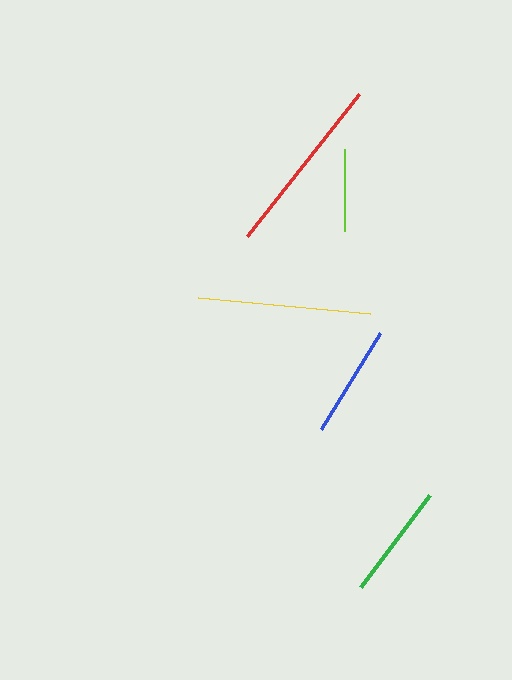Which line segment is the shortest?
The lime line is the shortest at approximately 82 pixels.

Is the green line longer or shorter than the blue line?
The green line is longer than the blue line.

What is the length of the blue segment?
The blue segment is approximately 112 pixels long.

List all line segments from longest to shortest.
From longest to shortest: red, yellow, green, blue, lime.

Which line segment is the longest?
The red line is the longest at approximately 180 pixels.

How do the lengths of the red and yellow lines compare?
The red and yellow lines are approximately the same length.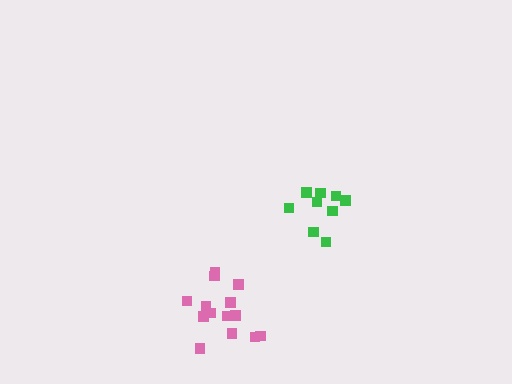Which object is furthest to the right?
The green cluster is rightmost.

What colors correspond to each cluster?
The clusters are colored: pink, green.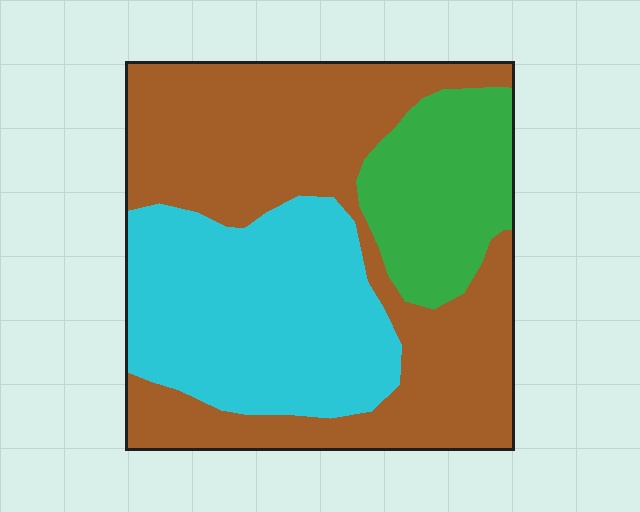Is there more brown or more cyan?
Brown.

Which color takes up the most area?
Brown, at roughly 50%.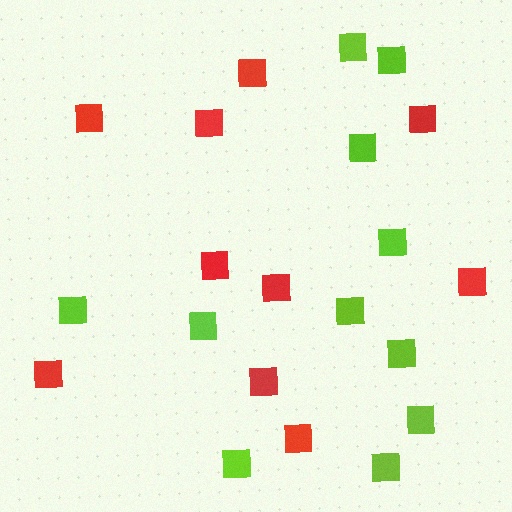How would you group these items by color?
There are 2 groups: one group of lime squares (11) and one group of red squares (10).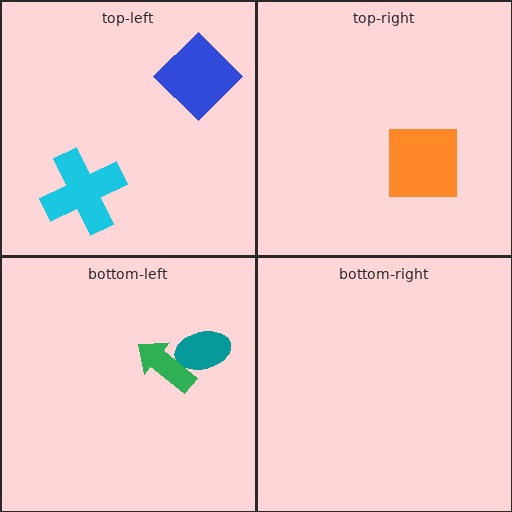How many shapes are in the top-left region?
2.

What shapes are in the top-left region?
The cyan cross, the blue diamond.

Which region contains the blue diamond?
The top-left region.